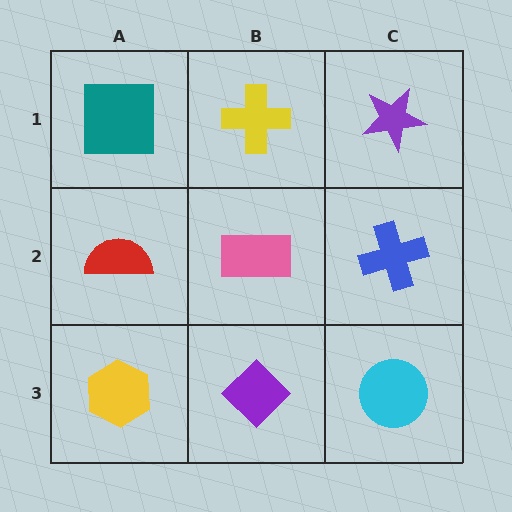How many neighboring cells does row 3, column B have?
3.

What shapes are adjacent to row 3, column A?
A red semicircle (row 2, column A), a purple diamond (row 3, column B).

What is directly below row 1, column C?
A blue cross.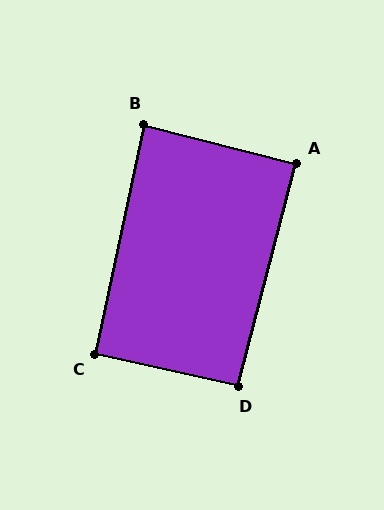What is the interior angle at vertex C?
Approximately 91 degrees (approximately right).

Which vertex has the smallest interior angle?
B, at approximately 88 degrees.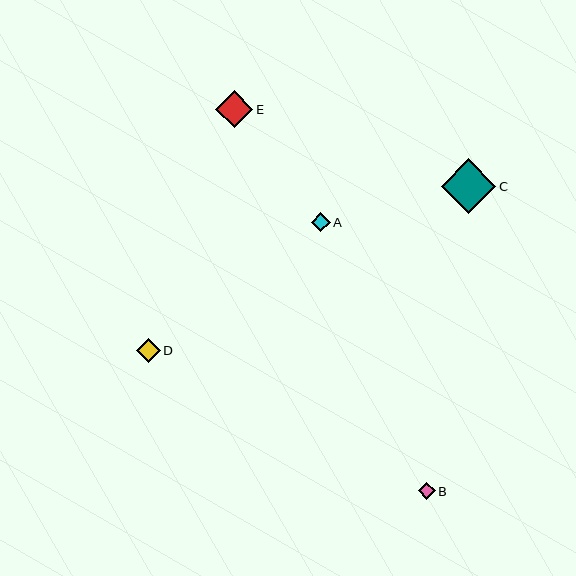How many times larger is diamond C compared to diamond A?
Diamond C is approximately 2.9 times the size of diamond A.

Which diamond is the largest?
Diamond C is the largest with a size of approximately 54 pixels.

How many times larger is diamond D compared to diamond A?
Diamond D is approximately 1.2 times the size of diamond A.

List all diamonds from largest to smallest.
From largest to smallest: C, E, D, A, B.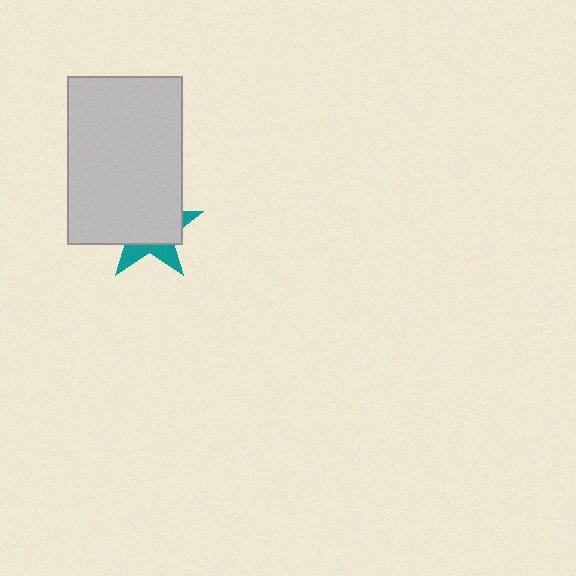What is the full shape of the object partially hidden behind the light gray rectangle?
The partially hidden object is a teal star.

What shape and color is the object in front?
The object in front is a light gray rectangle.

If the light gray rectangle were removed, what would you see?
You would see the complete teal star.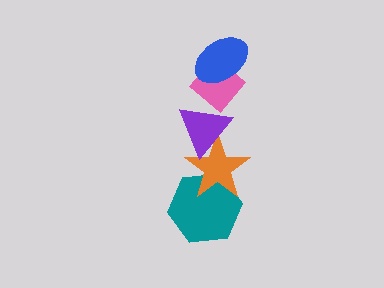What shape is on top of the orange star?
The purple triangle is on top of the orange star.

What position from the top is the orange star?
The orange star is 4th from the top.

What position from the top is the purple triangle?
The purple triangle is 3rd from the top.